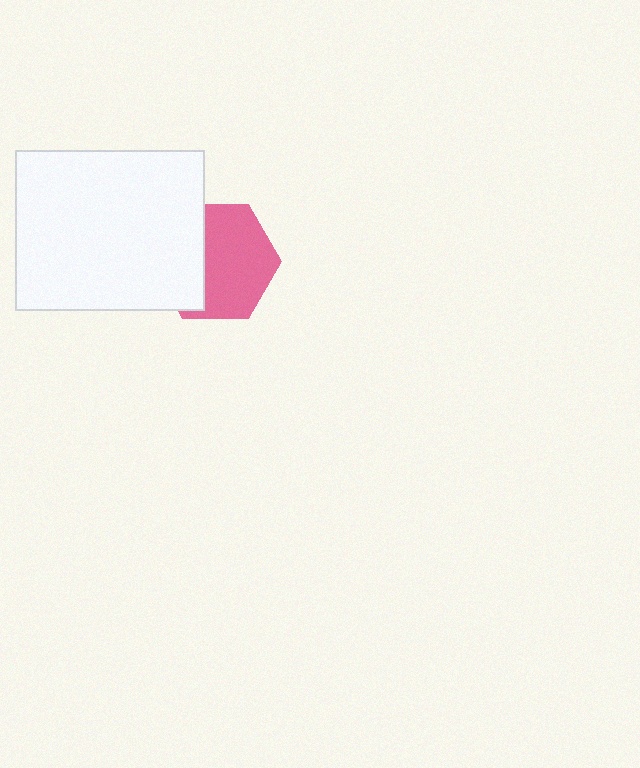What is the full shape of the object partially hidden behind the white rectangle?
The partially hidden object is a pink hexagon.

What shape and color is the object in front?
The object in front is a white rectangle.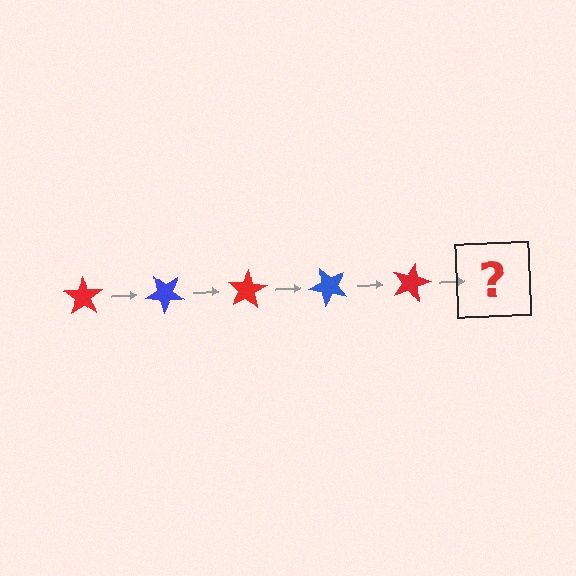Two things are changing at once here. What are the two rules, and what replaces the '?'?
The two rules are that it rotates 40 degrees each step and the color cycles through red and blue. The '?' should be a blue star, rotated 200 degrees from the start.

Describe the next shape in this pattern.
It should be a blue star, rotated 200 degrees from the start.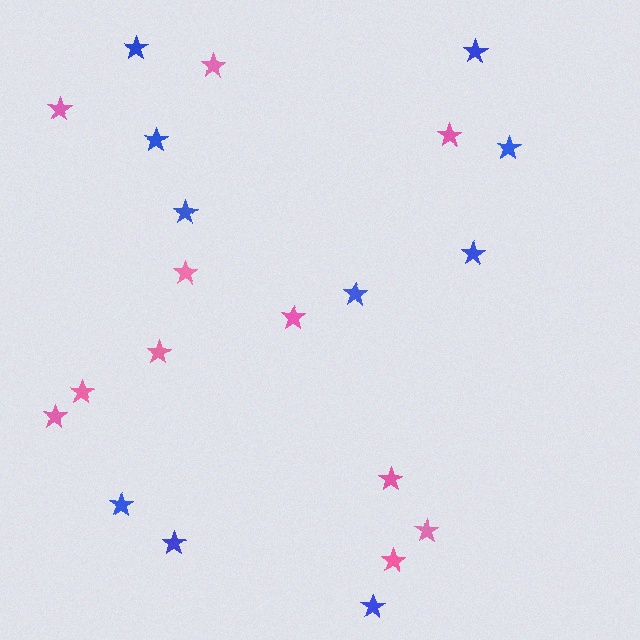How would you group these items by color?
There are 2 groups: one group of blue stars (10) and one group of pink stars (11).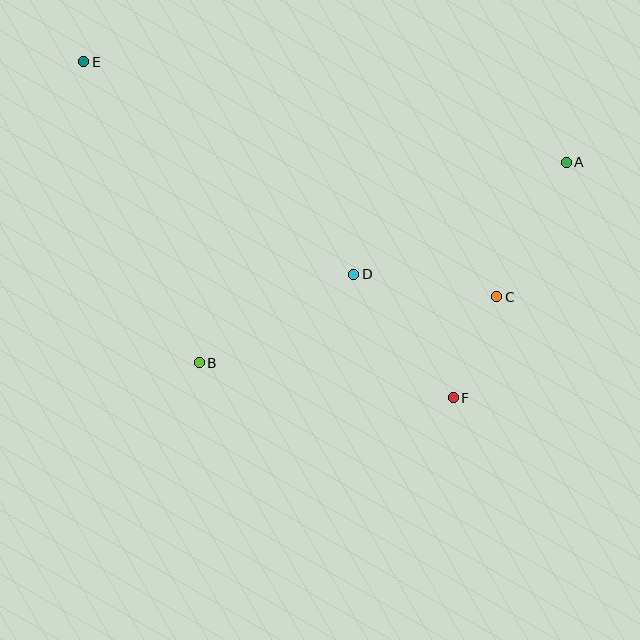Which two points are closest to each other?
Points C and F are closest to each other.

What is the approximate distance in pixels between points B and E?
The distance between B and E is approximately 323 pixels.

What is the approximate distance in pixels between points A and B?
The distance between A and B is approximately 419 pixels.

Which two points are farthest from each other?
Points E and F are farthest from each other.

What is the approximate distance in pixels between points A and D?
The distance between A and D is approximately 240 pixels.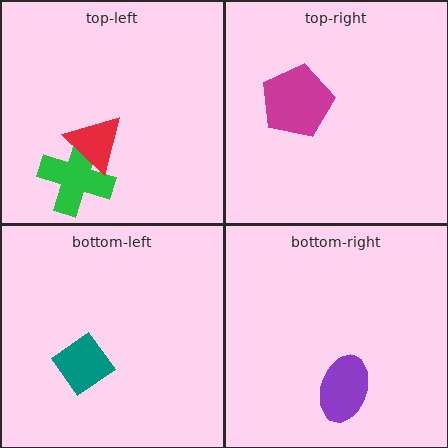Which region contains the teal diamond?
The bottom-left region.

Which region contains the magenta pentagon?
The top-right region.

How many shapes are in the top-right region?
1.